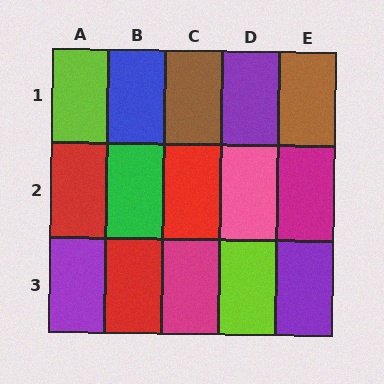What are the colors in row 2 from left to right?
Red, green, red, pink, magenta.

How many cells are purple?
3 cells are purple.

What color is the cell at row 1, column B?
Blue.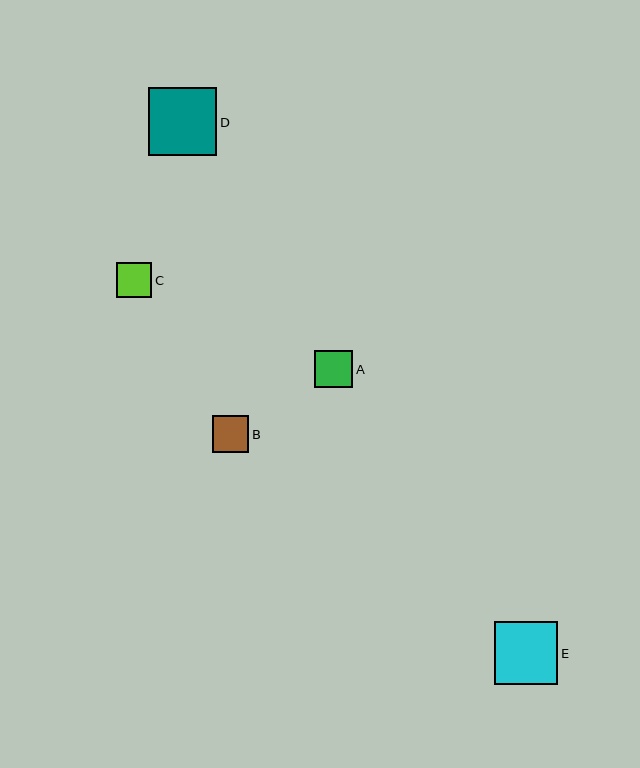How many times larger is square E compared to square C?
Square E is approximately 1.8 times the size of square C.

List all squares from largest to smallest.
From largest to smallest: D, E, A, B, C.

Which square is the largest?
Square D is the largest with a size of approximately 68 pixels.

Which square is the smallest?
Square C is the smallest with a size of approximately 36 pixels.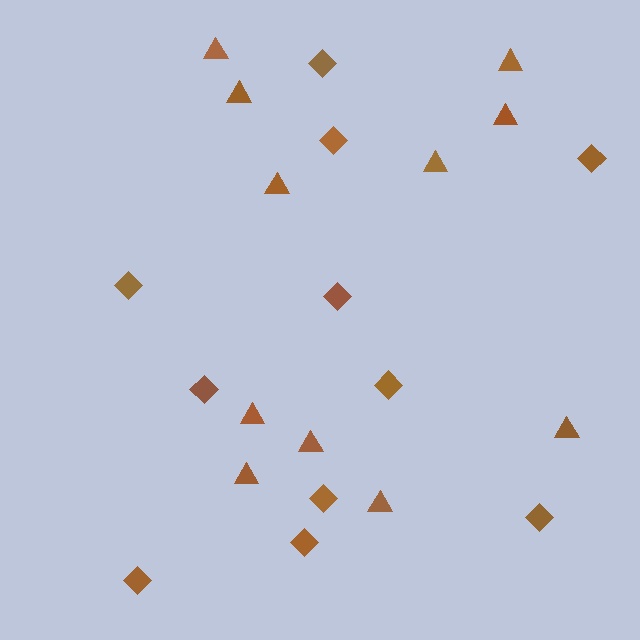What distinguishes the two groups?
There are 2 groups: one group of triangles (11) and one group of diamonds (11).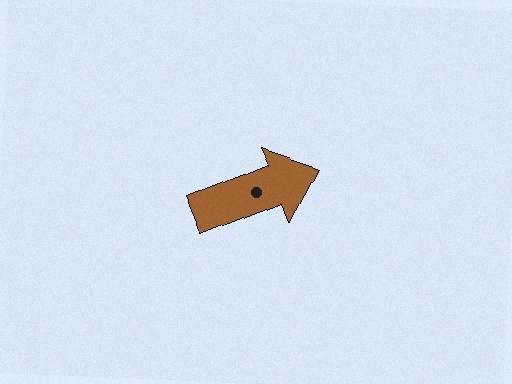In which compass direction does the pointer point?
East.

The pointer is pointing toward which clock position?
Roughly 2 o'clock.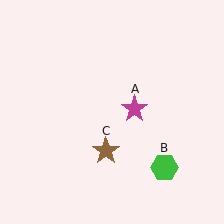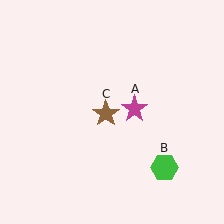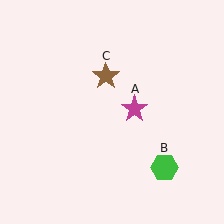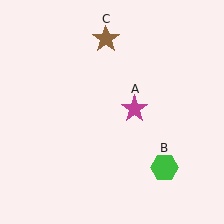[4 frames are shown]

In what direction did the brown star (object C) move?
The brown star (object C) moved up.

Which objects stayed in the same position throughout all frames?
Magenta star (object A) and green hexagon (object B) remained stationary.